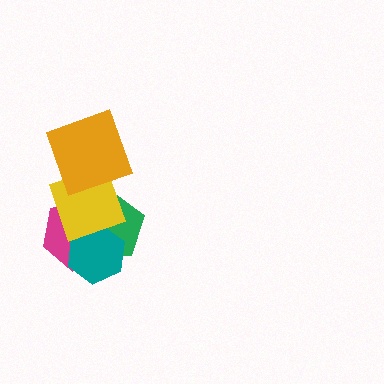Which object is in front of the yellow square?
The orange diamond is in front of the yellow square.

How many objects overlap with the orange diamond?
1 object overlaps with the orange diamond.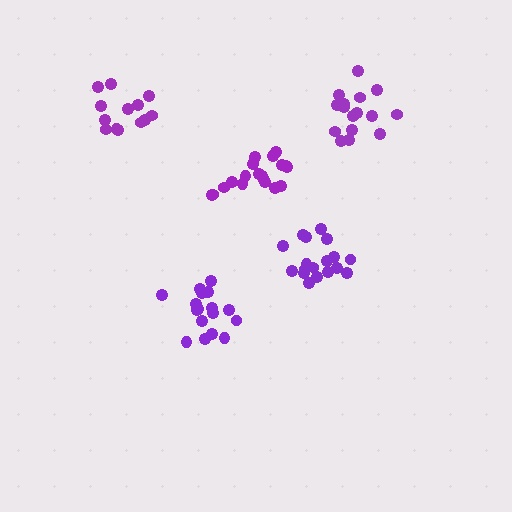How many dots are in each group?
Group 1: 19 dots, Group 2: 18 dots, Group 3: 17 dots, Group 4: 13 dots, Group 5: 16 dots (83 total).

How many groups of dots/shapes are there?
There are 5 groups.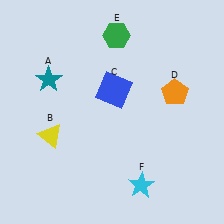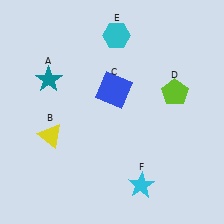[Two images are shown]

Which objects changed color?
D changed from orange to lime. E changed from green to cyan.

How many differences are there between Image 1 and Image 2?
There are 2 differences between the two images.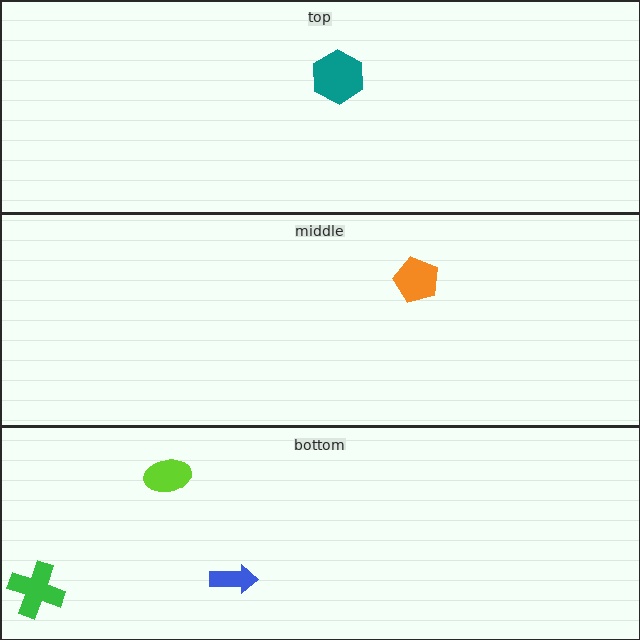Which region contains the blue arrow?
The bottom region.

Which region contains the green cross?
The bottom region.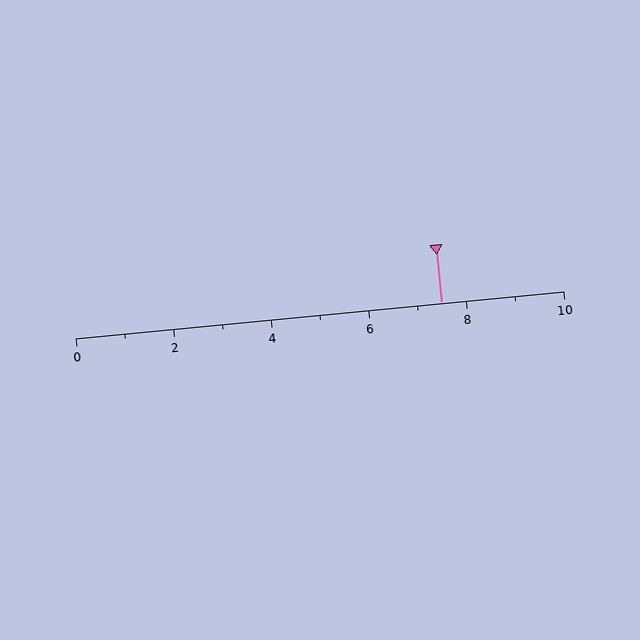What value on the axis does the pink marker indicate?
The marker indicates approximately 7.5.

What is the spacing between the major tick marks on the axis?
The major ticks are spaced 2 apart.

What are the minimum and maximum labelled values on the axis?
The axis runs from 0 to 10.